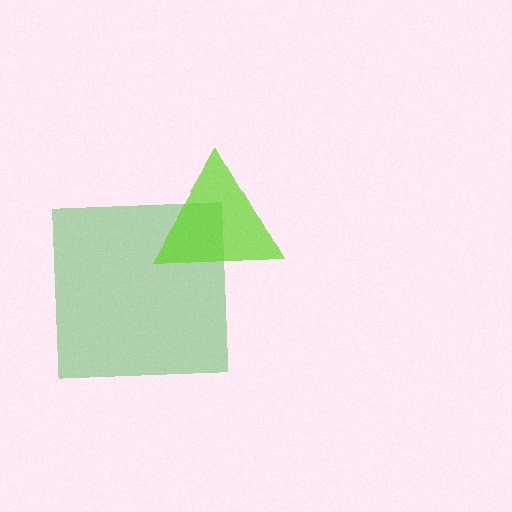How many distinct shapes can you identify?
There are 2 distinct shapes: a green square, a lime triangle.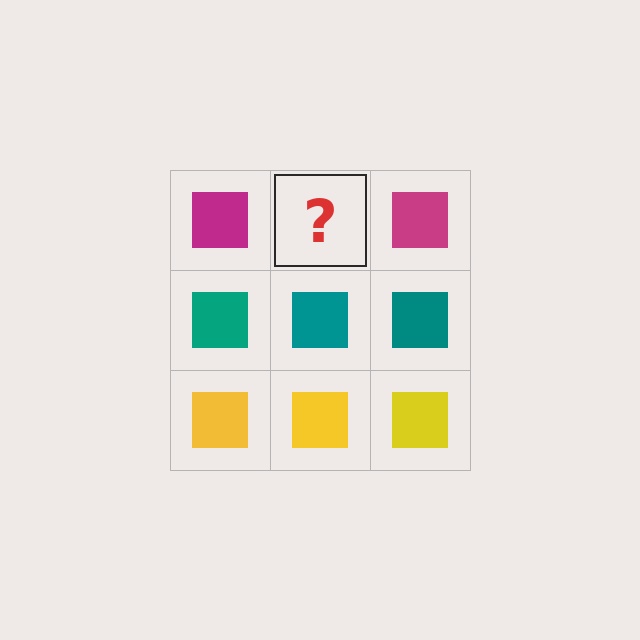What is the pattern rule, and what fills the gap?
The rule is that each row has a consistent color. The gap should be filled with a magenta square.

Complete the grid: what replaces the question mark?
The question mark should be replaced with a magenta square.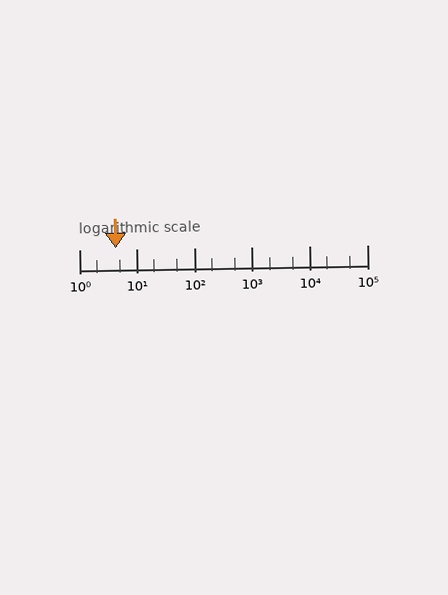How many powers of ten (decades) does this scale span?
The scale spans 5 decades, from 1 to 100000.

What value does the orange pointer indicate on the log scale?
The pointer indicates approximately 4.3.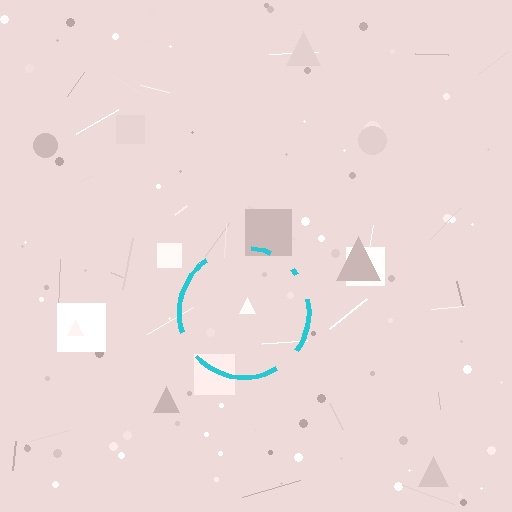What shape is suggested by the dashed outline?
The dashed outline suggests a circle.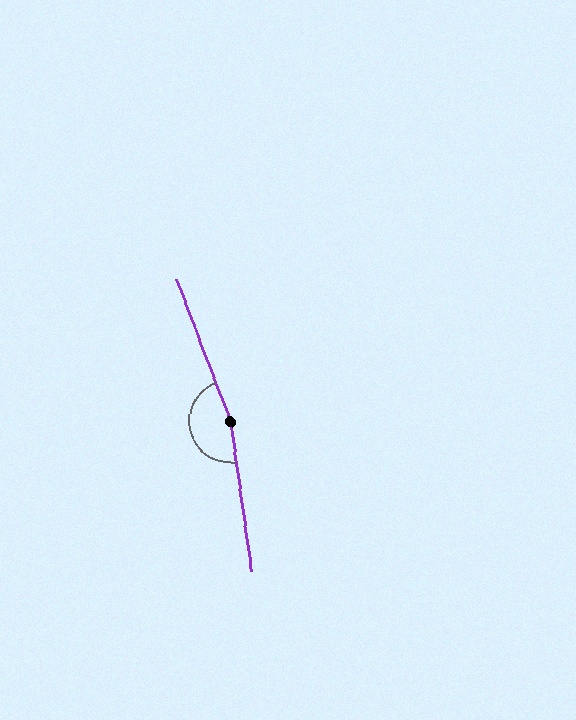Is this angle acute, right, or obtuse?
It is obtuse.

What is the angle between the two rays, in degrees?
Approximately 167 degrees.